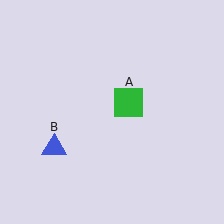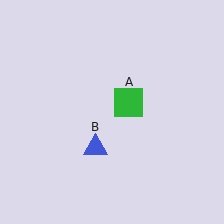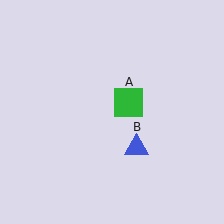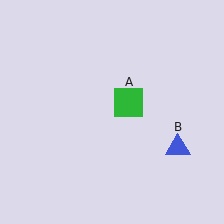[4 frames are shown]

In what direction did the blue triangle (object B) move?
The blue triangle (object B) moved right.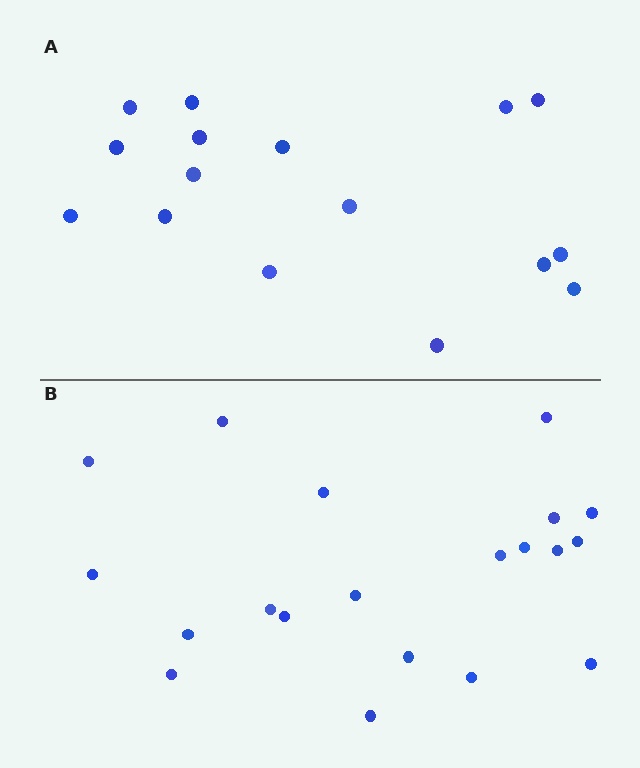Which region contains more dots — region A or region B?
Region B (the bottom region) has more dots.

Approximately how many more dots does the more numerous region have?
Region B has about 4 more dots than region A.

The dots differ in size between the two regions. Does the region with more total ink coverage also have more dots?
No. Region A has more total ink coverage because its dots are larger, but region B actually contains more individual dots. Total area can be misleading — the number of items is what matters here.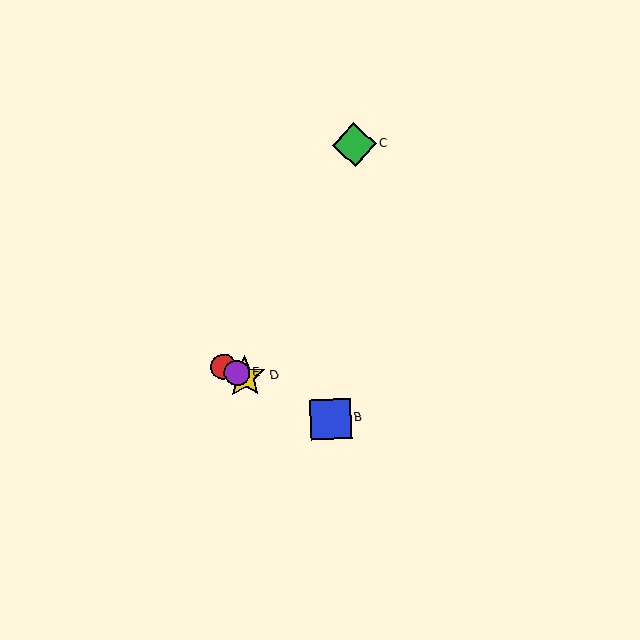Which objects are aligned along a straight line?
Objects A, B, D, E are aligned along a straight line.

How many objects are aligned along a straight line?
4 objects (A, B, D, E) are aligned along a straight line.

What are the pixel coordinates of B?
Object B is at (331, 419).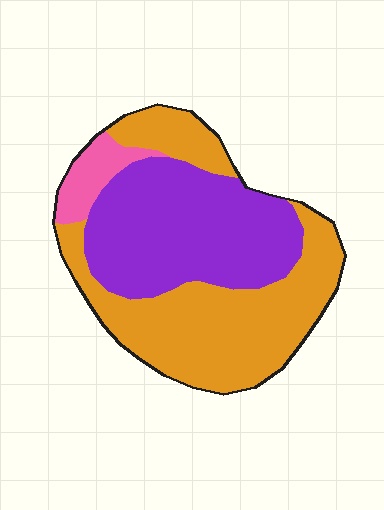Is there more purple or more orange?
Orange.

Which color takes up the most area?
Orange, at roughly 50%.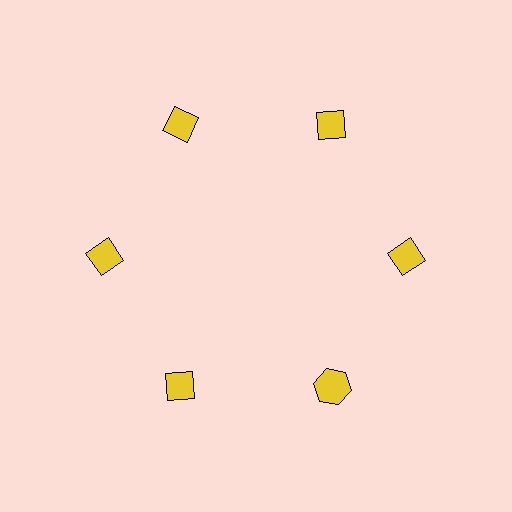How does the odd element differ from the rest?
It has a different shape: hexagon instead of diamond.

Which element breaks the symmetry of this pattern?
The yellow hexagon at roughly the 5 o'clock position breaks the symmetry. All other shapes are yellow diamonds.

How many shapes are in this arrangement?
There are 6 shapes arranged in a ring pattern.